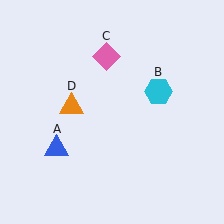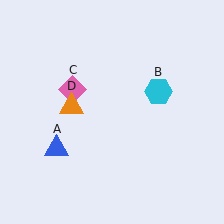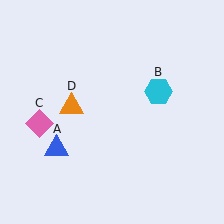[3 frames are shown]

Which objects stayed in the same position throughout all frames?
Blue triangle (object A) and cyan hexagon (object B) and orange triangle (object D) remained stationary.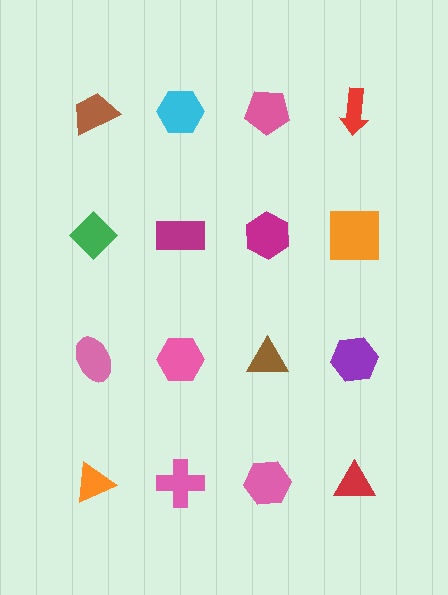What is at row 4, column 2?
A pink cross.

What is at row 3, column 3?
A brown triangle.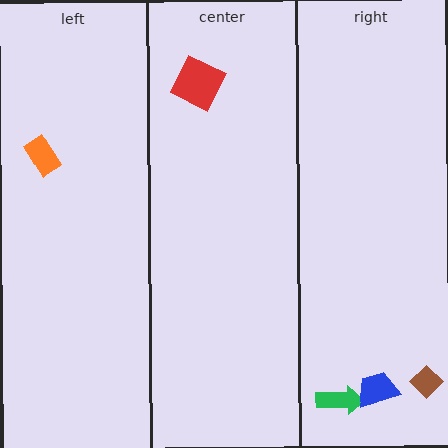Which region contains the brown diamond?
The right region.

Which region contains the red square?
The center region.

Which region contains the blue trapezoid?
The right region.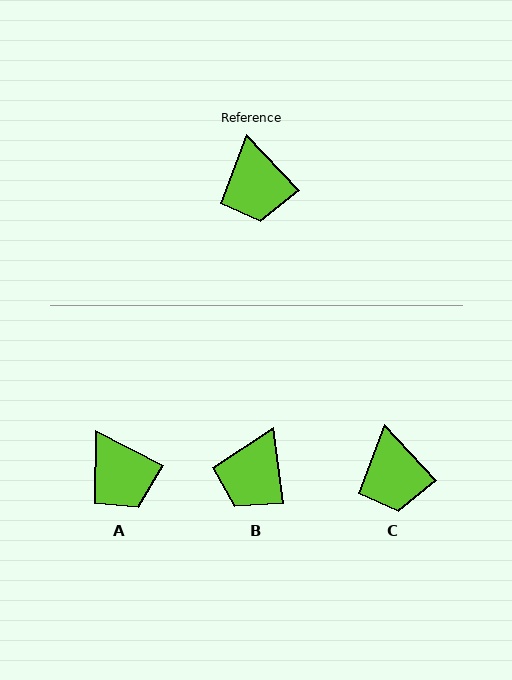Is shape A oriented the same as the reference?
No, it is off by about 20 degrees.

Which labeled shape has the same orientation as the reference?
C.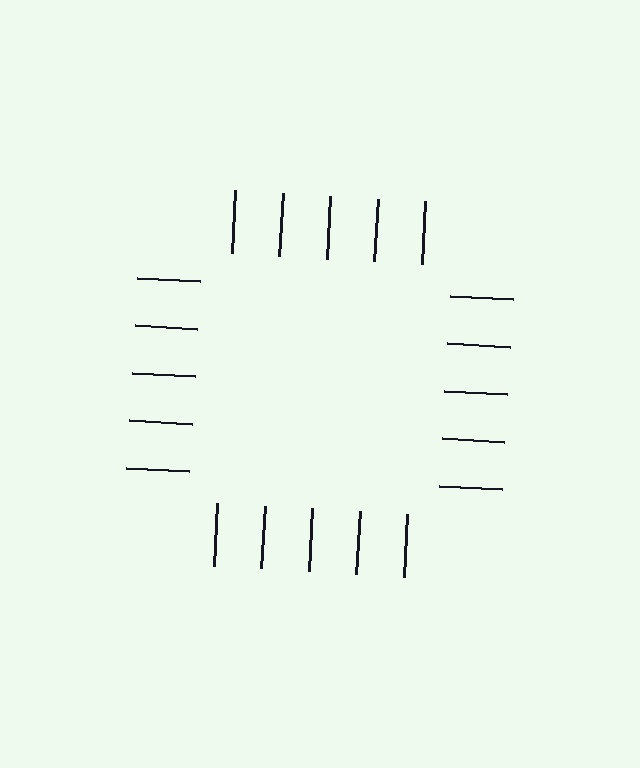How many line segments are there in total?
20 — 5 along each of the 4 edges.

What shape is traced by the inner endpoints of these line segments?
An illusory square — the line segments terminate on its edges but no continuous stroke is drawn.